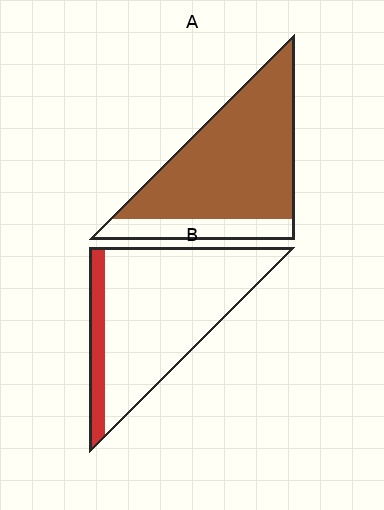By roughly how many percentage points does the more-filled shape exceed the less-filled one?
By roughly 65 percentage points (A over B).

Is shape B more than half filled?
No.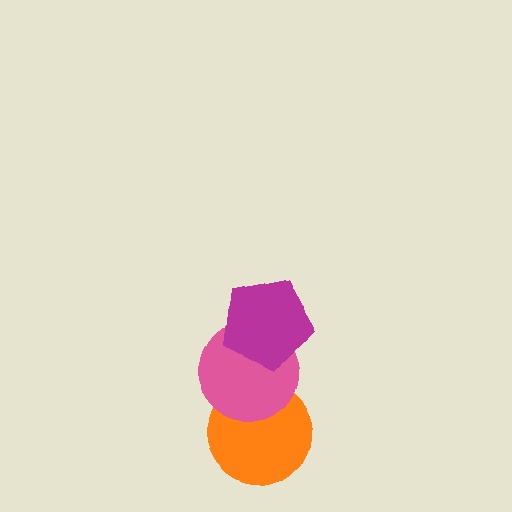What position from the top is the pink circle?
The pink circle is 2nd from the top.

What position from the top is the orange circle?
The orange circle is 3rd from the top.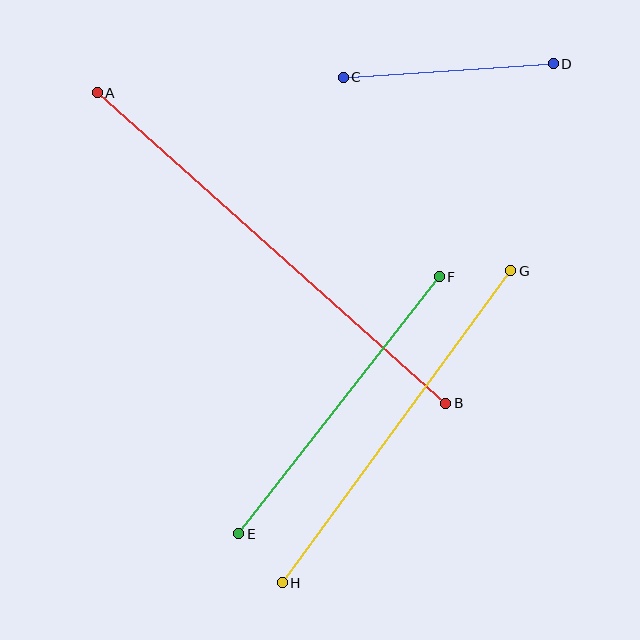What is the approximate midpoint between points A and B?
The midpoint is at approximately (271, 248) pixels.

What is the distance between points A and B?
The distance is approximately 467 pixels.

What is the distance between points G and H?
The distance is approximately 387 pixels.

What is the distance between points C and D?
The distance is approximately 211 pixels.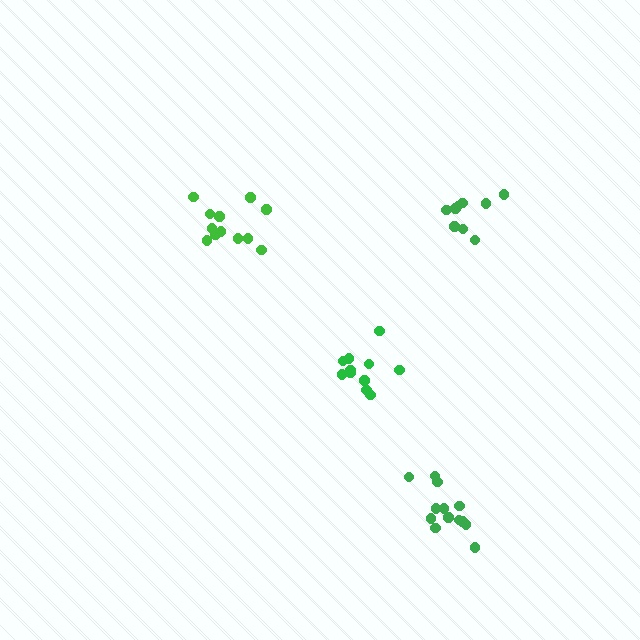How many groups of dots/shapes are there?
There are 4 groups.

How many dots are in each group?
Group 1: 11 dots, Group 2: 13 dots, Group 3: 12 dots, Group 4: 9 dots (45 total).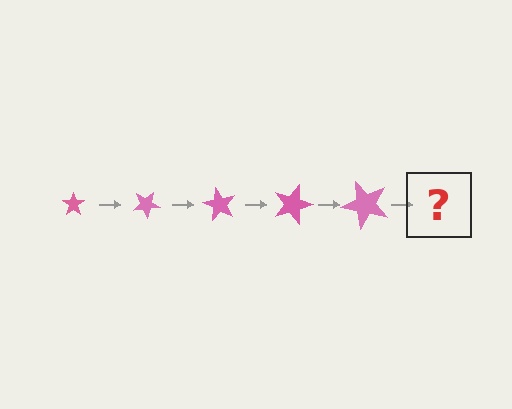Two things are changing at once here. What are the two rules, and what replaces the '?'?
The two rules are that the star grows larger each step and it rotates 30 degrees each step. The '?' should be a star, larger than the previous one and rotated 150 degrees from the start.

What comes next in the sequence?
The next element should be a star, larger than the previous one and rotated 150 degrees from the start.